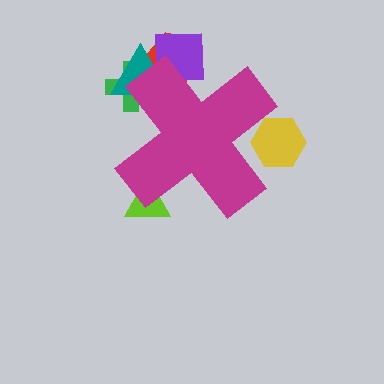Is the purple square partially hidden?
Yes, the purple square is partially hidden behind the magenta cross.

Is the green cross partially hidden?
Yes, the green cross is partially hidden behind the magenta cross.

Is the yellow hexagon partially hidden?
Yes, the yellow hexagon is partially hidden behind the magenta cross.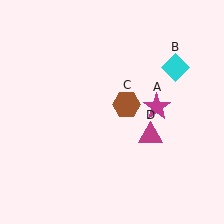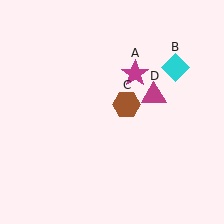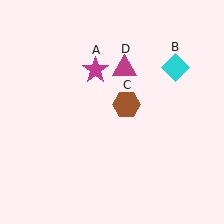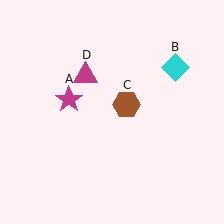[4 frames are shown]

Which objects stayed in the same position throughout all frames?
Cyan diamond (object B) and brown hexagon (object C) remained stationary.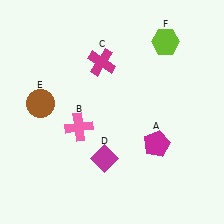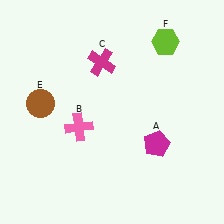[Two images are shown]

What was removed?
The magenta diamond (D) was removed in Image 2.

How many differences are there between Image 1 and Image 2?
There is 1 difference between the two images.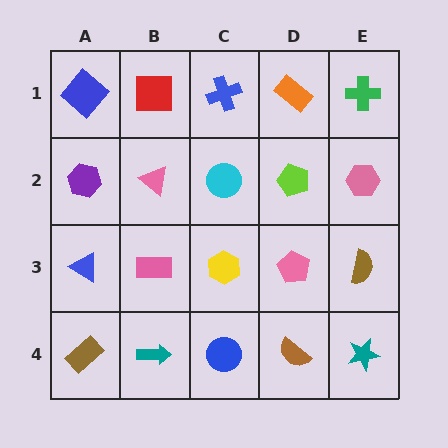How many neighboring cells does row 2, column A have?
3.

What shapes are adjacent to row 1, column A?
A purple hexagon (row 2, column A), a red square (row 1, column B).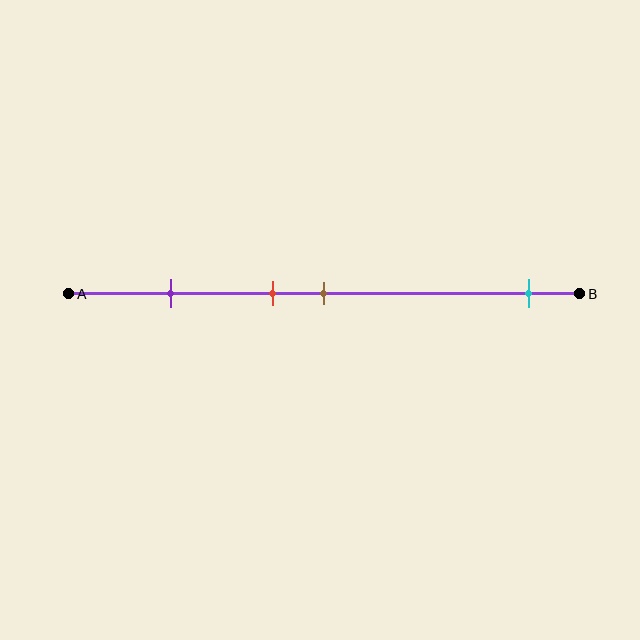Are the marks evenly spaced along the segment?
No, the marks are not evenly spaced.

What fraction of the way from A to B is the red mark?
The red mark is approximately 40% (0.4) of the way from A to B.